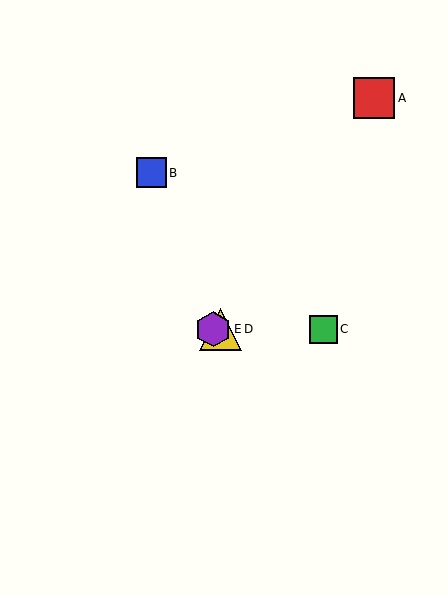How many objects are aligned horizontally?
3 objects (C, D, E) are aligned horizontally.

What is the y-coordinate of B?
Object B is at y≈173.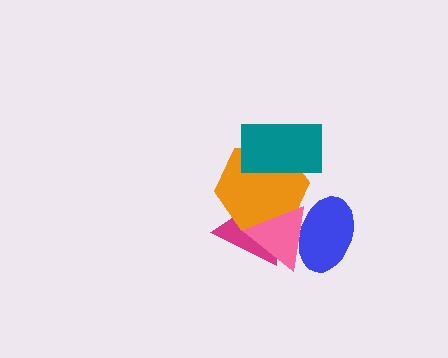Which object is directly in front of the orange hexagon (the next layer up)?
The pink triangle is directly in front of the orange hexagon.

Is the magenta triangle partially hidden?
Yes, it is partially covered by another shape.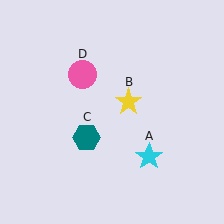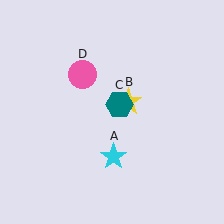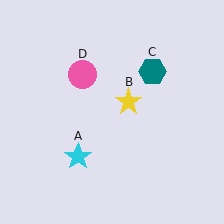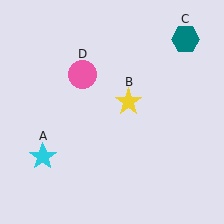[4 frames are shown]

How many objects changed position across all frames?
2 objects changed position: cyan star (object A), teal hexagon (object C).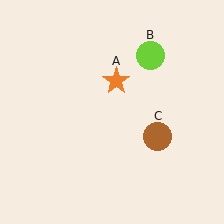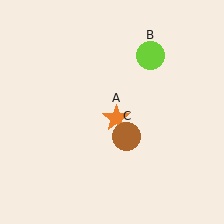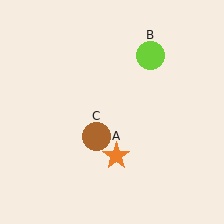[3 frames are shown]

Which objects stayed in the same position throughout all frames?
Lime circle (object B) remained stationary.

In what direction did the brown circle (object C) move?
The brown circle (object C) moved left.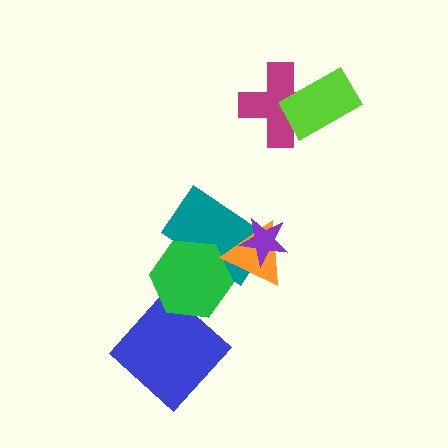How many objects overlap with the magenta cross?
1 object overlaps with the magenta cross.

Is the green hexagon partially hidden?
Yes, it is partially covered by another shape.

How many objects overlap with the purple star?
2 objects overlap with the purple star.